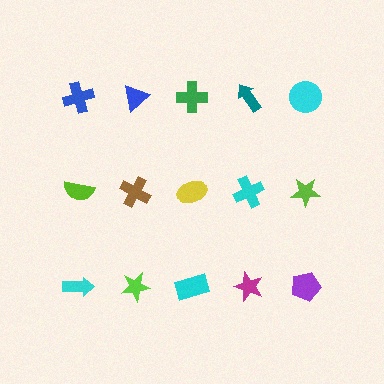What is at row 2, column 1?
A lime semicircle.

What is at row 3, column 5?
A purple pentagon.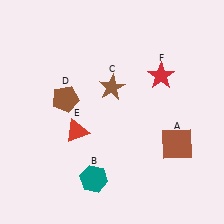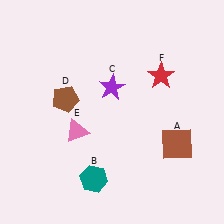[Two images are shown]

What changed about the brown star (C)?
In Image 1, C is brown. In Image 2, it changed to purple.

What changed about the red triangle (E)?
In Image 1, E is red. In Image 2, it changed to pink.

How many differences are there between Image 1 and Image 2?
There are 2 differences between the two images.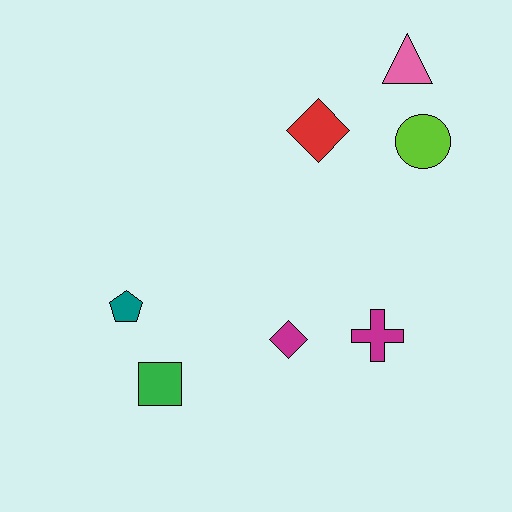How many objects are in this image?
There are 7 objects.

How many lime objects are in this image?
There is 1 lime object.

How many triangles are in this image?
There is 1 triangle.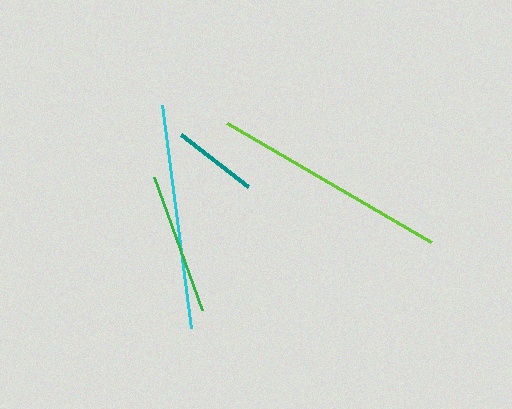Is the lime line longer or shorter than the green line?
The lime line is longer than the green line.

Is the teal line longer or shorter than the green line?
The green line is longer than the teal line.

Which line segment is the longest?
The lime line is the longest at approximately 236 pixels.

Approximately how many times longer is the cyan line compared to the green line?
The cyan line is approximately 1.6 times the length of the green line.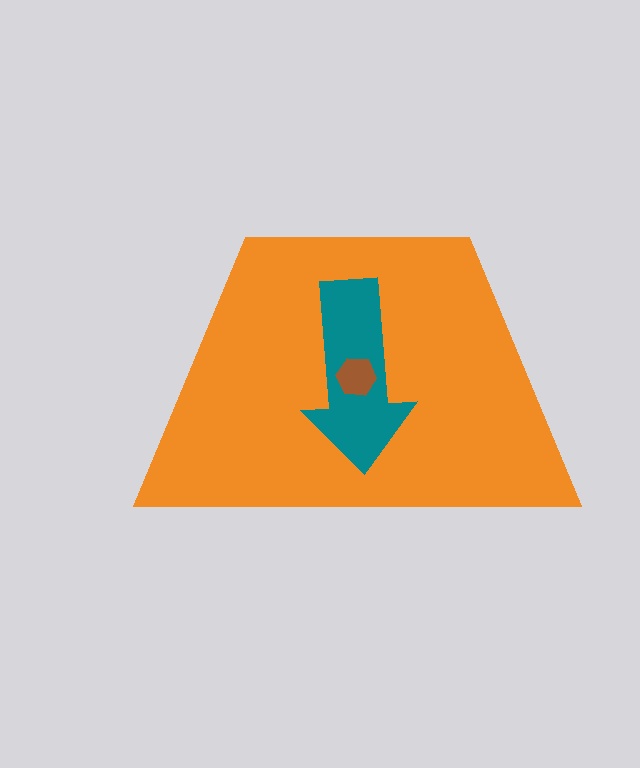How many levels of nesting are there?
3.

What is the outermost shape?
The orange trapezoid.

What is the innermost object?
The brown hexagon.